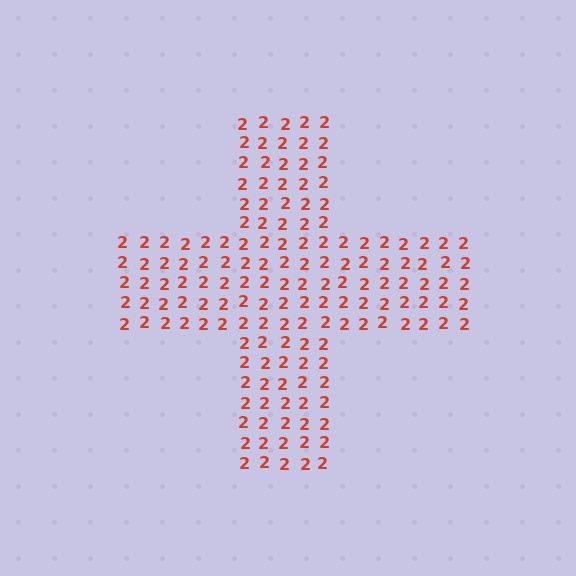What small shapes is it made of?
It is made of small digit 2's.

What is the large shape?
The large shape is a cross.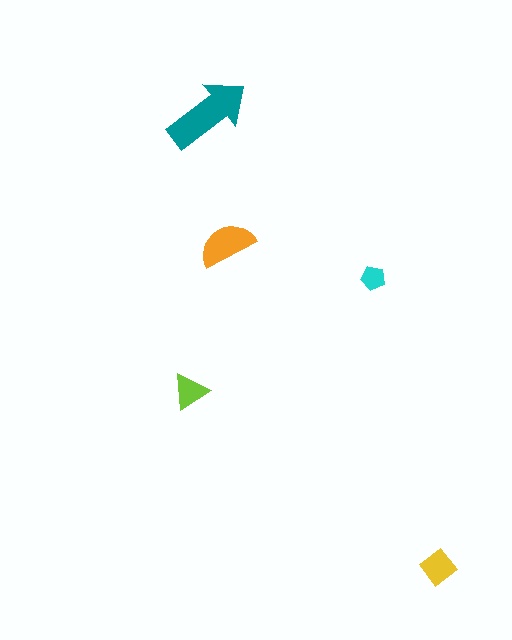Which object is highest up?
The teal arrow is topmost.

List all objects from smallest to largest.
The cyan pentagon, the lime triangle, the yellow diamond, the orange semicircle, the teal arrow.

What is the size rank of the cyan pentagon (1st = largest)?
5th.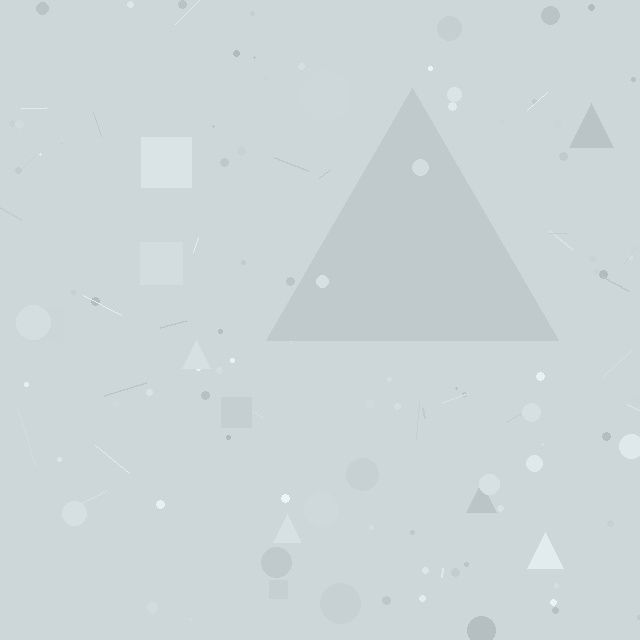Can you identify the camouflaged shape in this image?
The camouflaged shape is a triangle.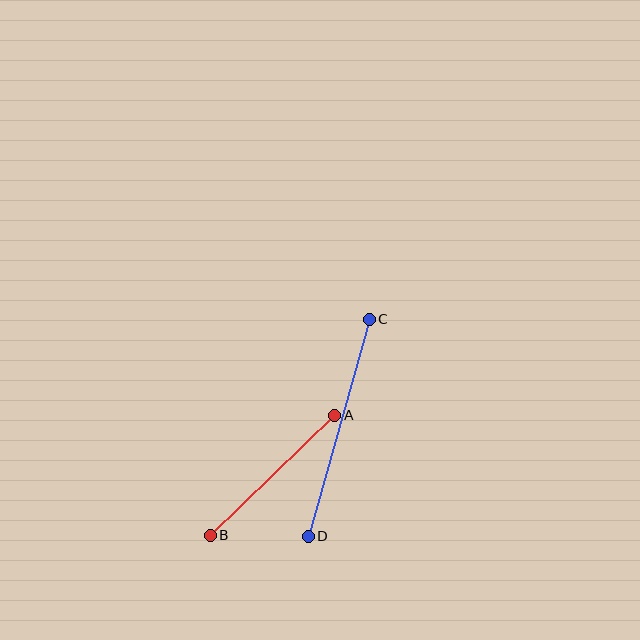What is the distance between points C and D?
The distance is approximately 225 pixels.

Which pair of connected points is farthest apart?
Points C and D are farthest apart.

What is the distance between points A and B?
The distance is approximately 173 pixels.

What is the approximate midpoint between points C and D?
The midpoint is at approximately (339, 428) pixels.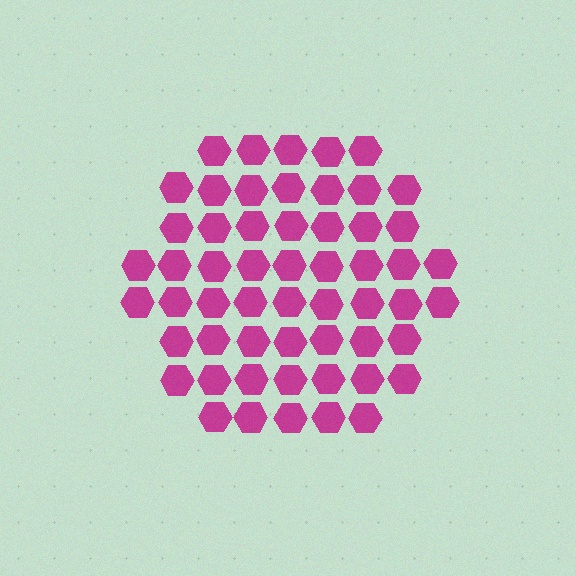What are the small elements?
The small elements are hexagons.